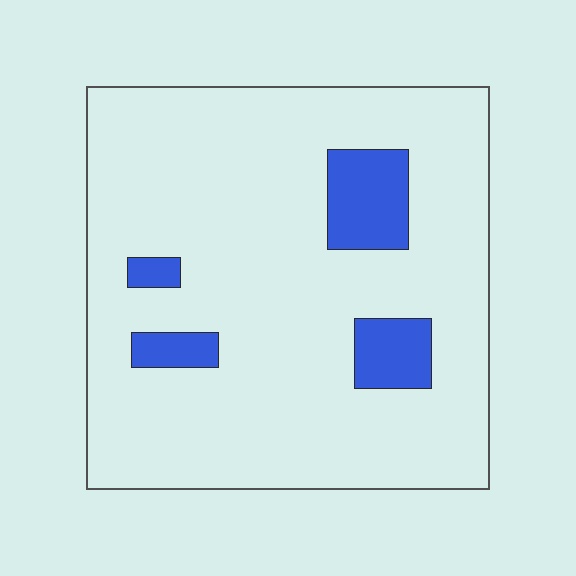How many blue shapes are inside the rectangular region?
4.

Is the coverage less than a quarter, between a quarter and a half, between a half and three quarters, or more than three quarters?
Less than a quarter.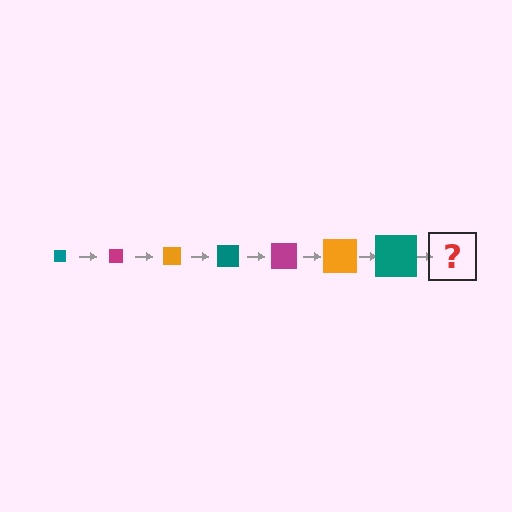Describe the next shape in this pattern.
It should be a magenta square, larger than the previous one.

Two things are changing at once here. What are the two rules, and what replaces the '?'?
The two rules are that the square grows larger each step and the color cycles through teal, magenta, and orange. The '?' should be a magenta square, larger than the previous one.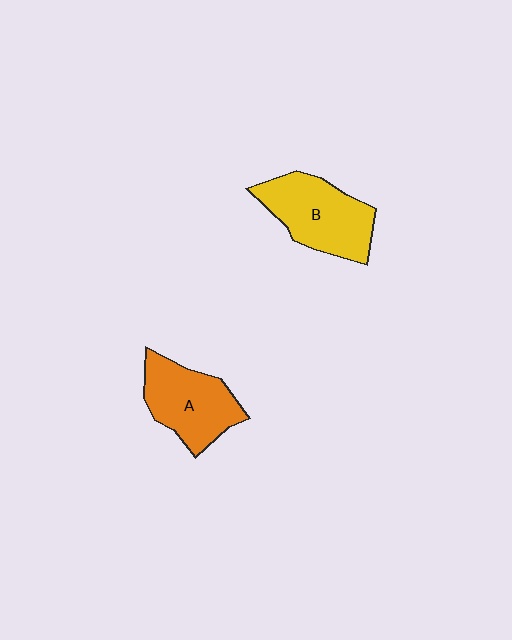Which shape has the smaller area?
Shape A (orange).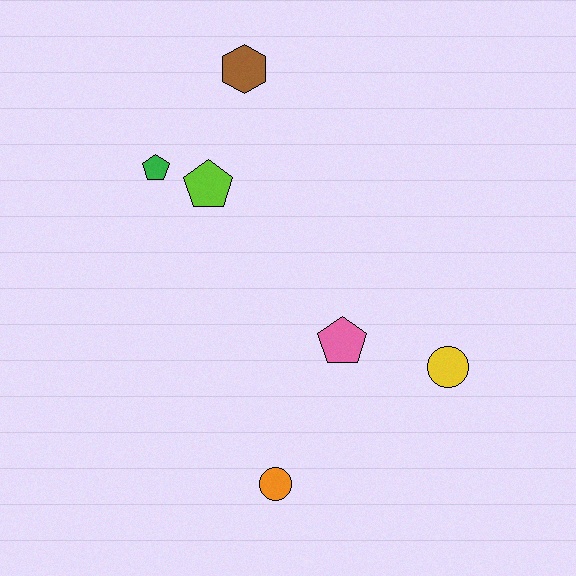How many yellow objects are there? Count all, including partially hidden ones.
There is 1 yellow object.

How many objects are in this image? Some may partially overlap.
There are 6 objects.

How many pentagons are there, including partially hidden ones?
There are 3 pentagons.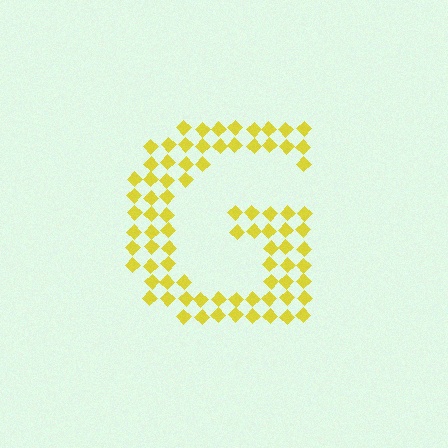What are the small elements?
The small elements are diamonds.